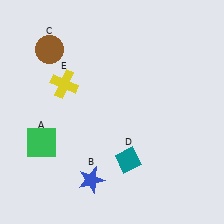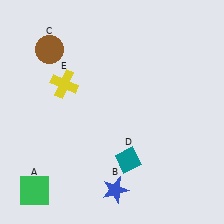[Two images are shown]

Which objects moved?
The objects that moved are: the green square (A), the blue star (B).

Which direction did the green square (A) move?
The green square (A) moved down.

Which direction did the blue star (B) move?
The blue star (B) moved right.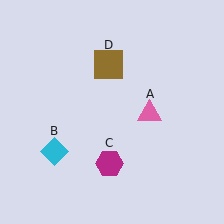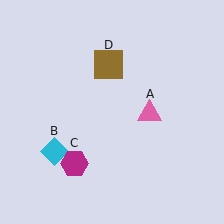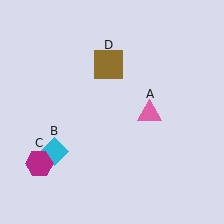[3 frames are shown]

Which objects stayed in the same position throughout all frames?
Pink triangle (object A) and cyan diamond (object B) and brown square (object D) remained stationary.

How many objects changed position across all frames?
1 object changed position: magenta hexagon (object C).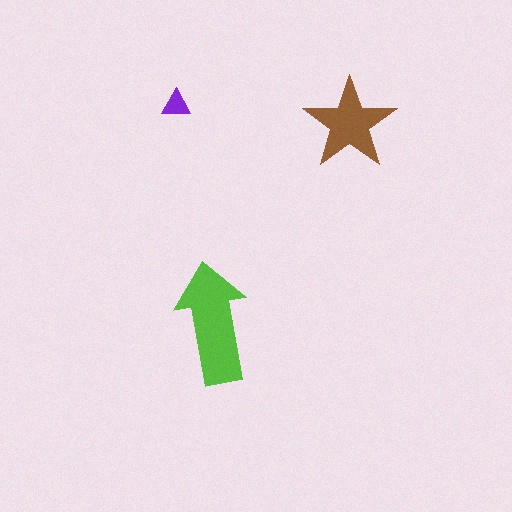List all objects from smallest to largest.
The purple triangle, the brown star, the lime arrow.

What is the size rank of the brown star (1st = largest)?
2nd.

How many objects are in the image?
There are 3 objects in the image.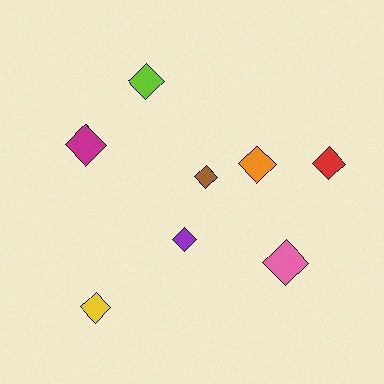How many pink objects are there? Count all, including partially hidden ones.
There is 1 pink object.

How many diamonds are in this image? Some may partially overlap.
There are 8 diamonds.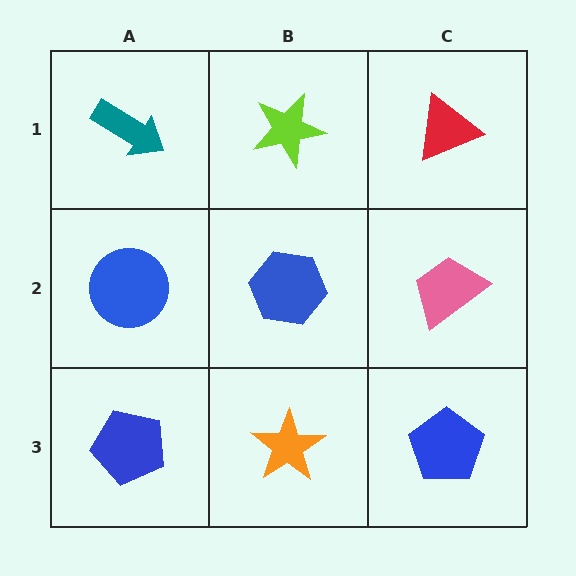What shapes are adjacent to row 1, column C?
A pink trapezoid (row 2, column C), a lime star (row 1, column B).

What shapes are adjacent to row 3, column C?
A pink trapezoid (row 2, column C), an orange star (row 3, column B).